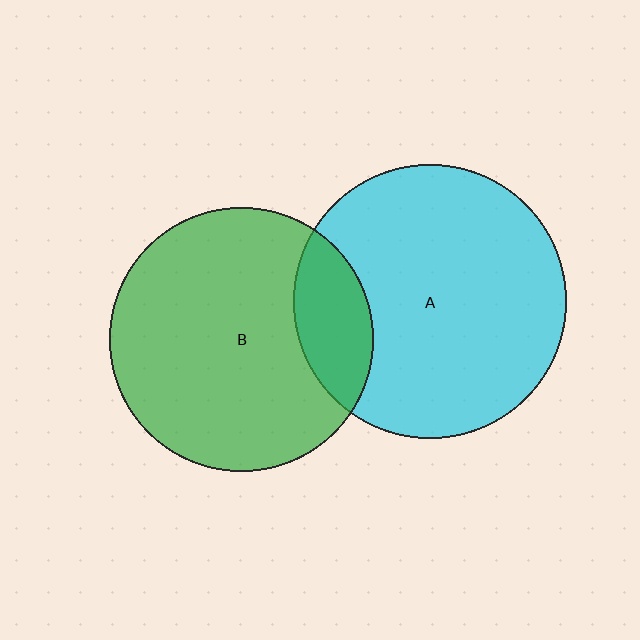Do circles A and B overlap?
Yes.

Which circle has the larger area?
Circle A (cyan).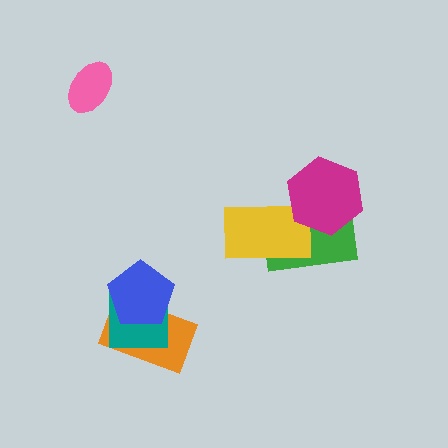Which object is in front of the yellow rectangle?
The magenta hexagon is in front of the yellow rectangle.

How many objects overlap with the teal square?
2 objects overlap with the teal square.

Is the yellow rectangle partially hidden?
Yes, it is partially covered by another shape.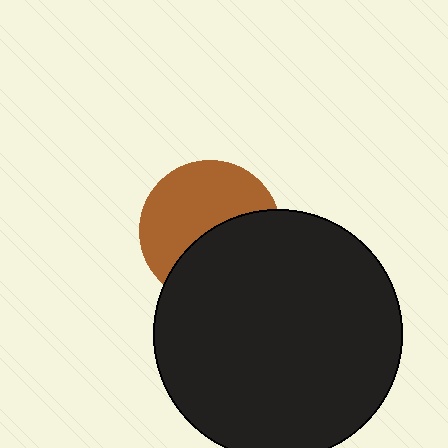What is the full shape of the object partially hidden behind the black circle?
The partially hidden object is a brown circle.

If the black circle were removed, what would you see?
You would see the complete brown circle.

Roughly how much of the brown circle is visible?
About half of it is visible (roughly 55%).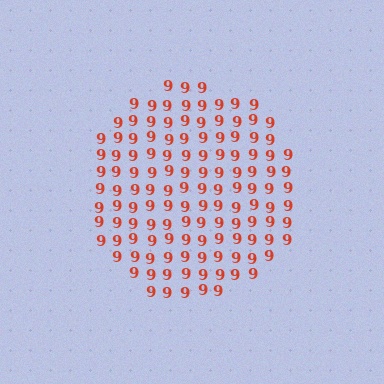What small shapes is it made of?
It is made of small digit 9's.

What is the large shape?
The large shape is a circle.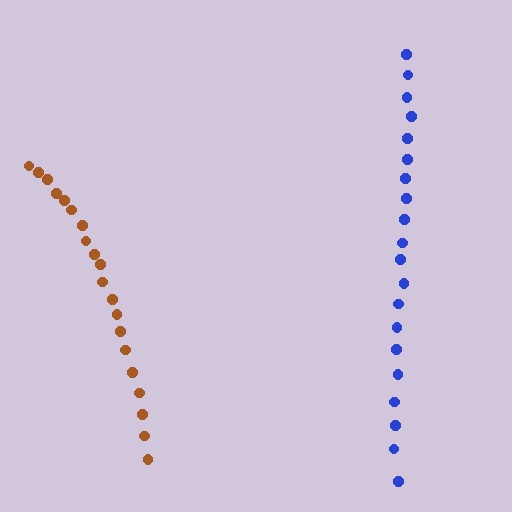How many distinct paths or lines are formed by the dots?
There are 2 distinct paths.